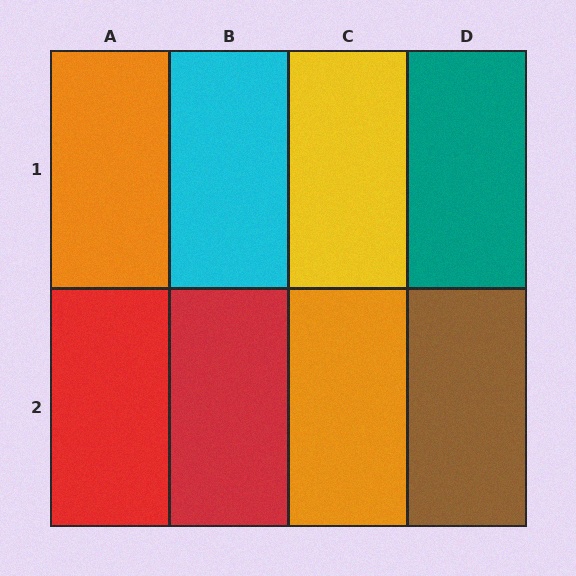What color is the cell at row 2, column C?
Orange.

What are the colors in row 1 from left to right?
Orange, cyan, yellow, teal.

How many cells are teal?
1 cell is teal.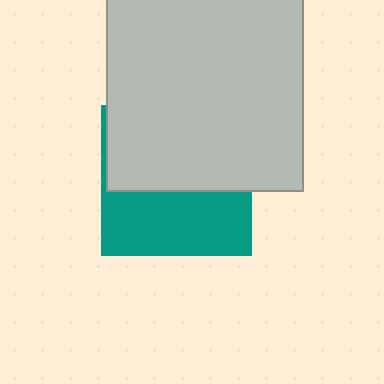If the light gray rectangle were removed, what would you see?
You would see the complete teal square.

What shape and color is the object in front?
The object in front is a light gray rectangle.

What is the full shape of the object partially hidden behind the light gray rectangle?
The partially hidden object is a teal square.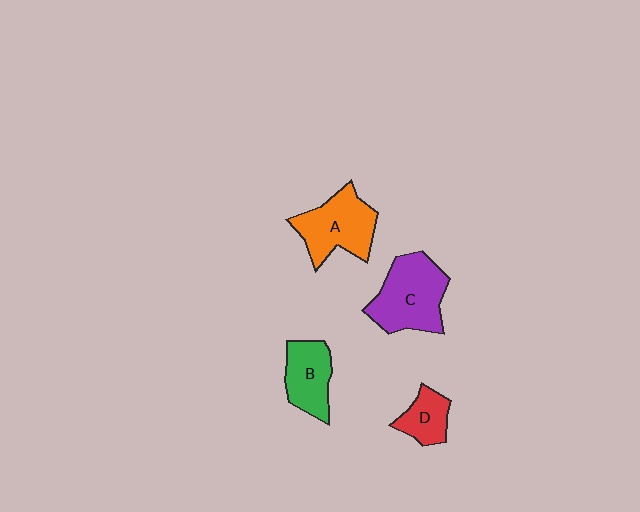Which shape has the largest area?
Shape C (purple).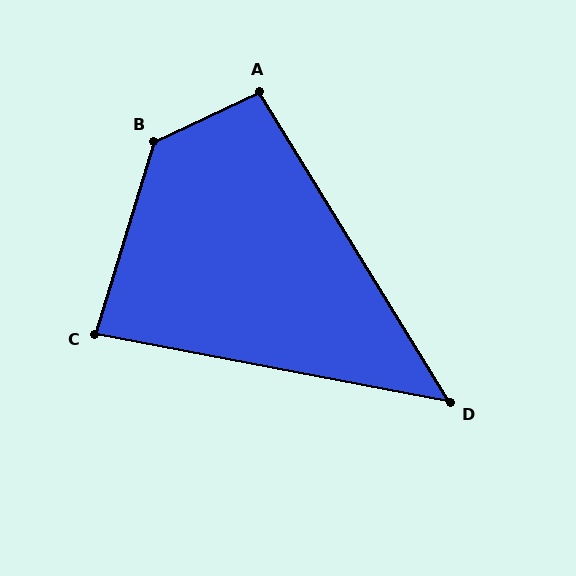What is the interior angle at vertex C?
Approximately 84 degrees (acute).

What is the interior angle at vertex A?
Approximately 96 degrees (obtuse).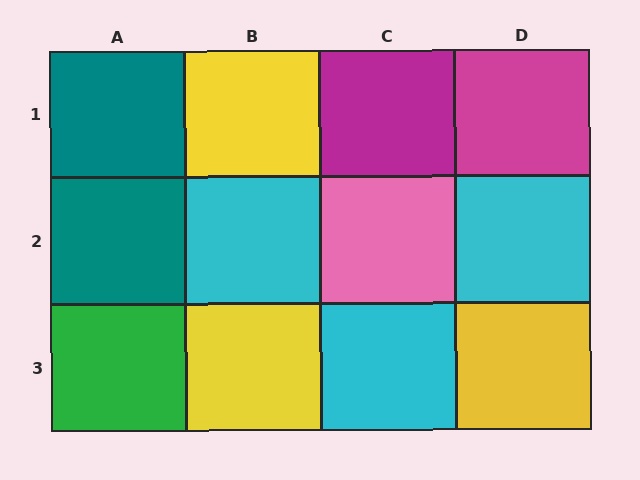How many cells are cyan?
3 cells are cyan.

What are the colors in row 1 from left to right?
Teal, yellow, magenta, magenta.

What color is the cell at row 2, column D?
Cyan.